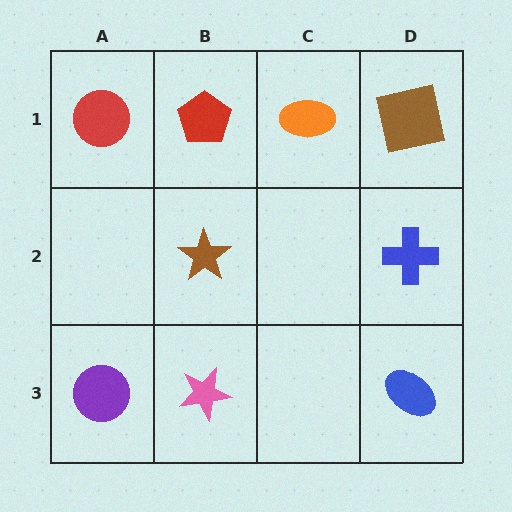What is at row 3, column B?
A pink star.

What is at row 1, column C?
An orange ellipse.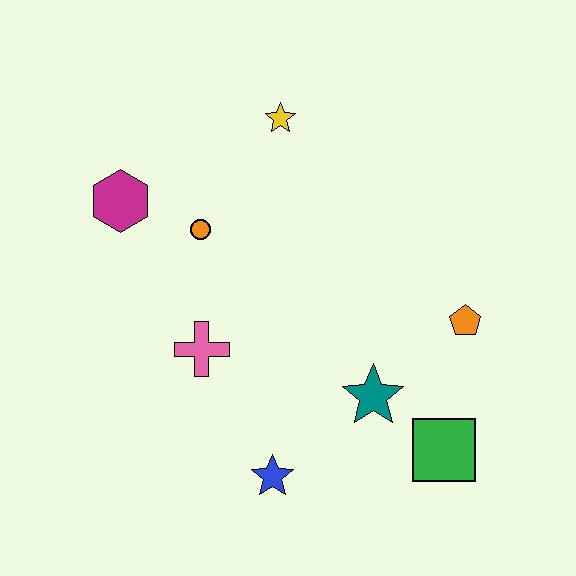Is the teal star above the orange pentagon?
No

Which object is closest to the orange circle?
The magenta hexagon is closest to the orange circle.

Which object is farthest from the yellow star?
The green square is farthest from the yellow star.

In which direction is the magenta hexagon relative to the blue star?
The magenta hexagon is above the blue star.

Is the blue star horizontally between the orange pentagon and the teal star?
No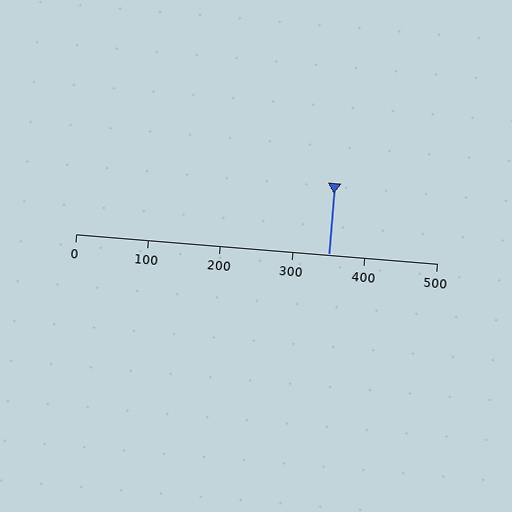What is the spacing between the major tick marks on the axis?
The major ticks are spaced 100 apart.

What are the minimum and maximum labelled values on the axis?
The axis runs from 0 to 500.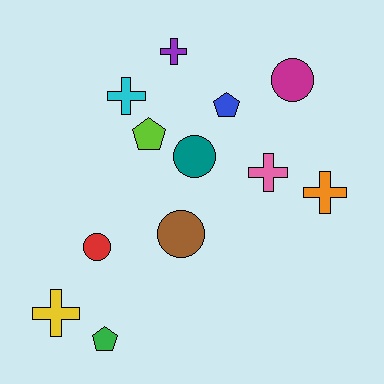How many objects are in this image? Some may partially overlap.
There are 12 objects.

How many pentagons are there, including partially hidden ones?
There are 3 pentagons.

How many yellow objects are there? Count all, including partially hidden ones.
There is 1 yellow object.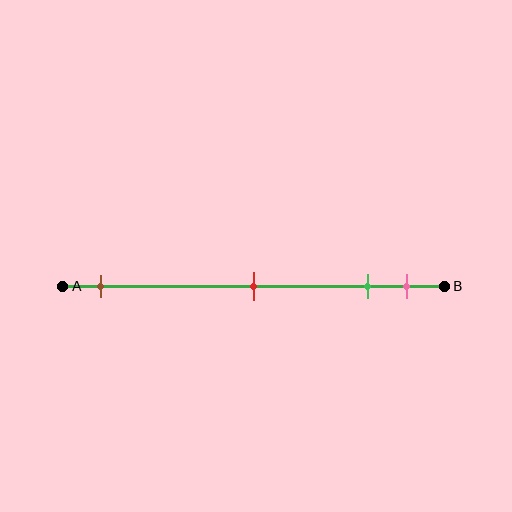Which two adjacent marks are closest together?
The green and pink marks are the closest adjacent pair.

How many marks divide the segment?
There are 4 marks dividing the segment.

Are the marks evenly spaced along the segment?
No, the marks are not evenly spaced.